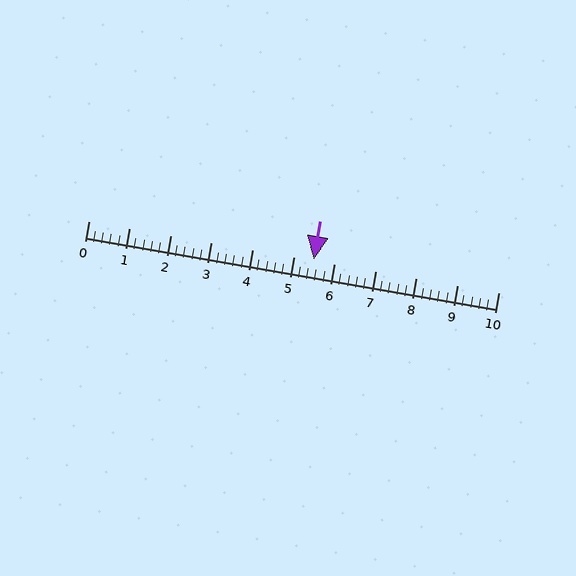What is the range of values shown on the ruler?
The ruler shows values from 0 to 10.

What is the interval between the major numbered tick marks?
The major tick marks are spaced 1 units apart.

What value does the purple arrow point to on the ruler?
The purple arrow points to approximately 5.5.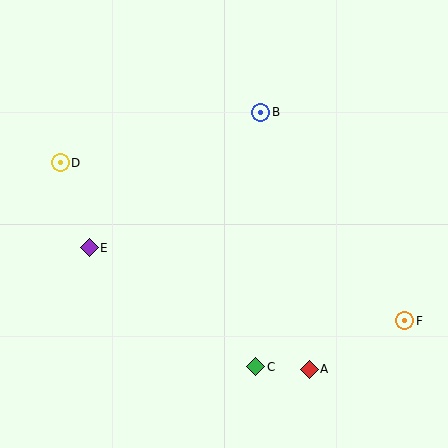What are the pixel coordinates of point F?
Point F is at (405, 321).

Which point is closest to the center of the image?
Point B at (261, 112) is closest to the center.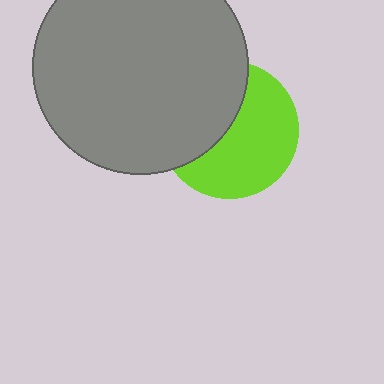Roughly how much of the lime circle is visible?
About half of it is visible (roughly 57%).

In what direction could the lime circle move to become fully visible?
The lime circle could move right. That would shift it out from behind the gray circle entirely.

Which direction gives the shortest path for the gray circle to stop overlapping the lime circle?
Moving left gives the shortest separation.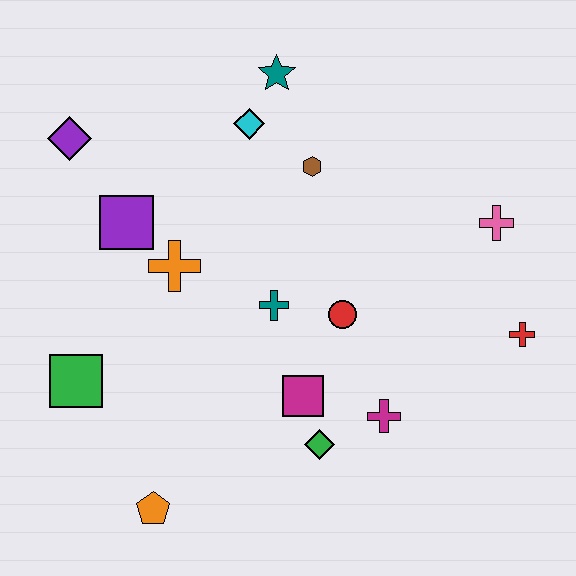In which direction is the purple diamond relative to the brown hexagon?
The purple diamond is to the left of the brown hexagon.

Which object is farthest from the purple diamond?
The red cross is farthest from the purple diamond.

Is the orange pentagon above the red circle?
No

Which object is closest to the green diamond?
The magenta square is closest to the green diamond.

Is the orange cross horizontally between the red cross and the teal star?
No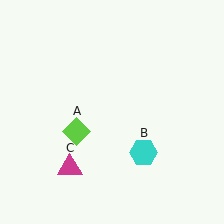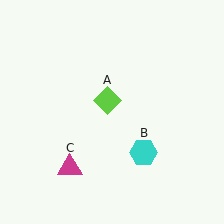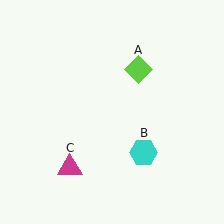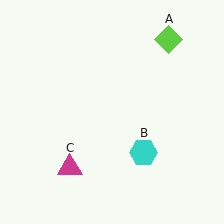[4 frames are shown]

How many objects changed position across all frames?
1 object changed position: lime diamond (object A).